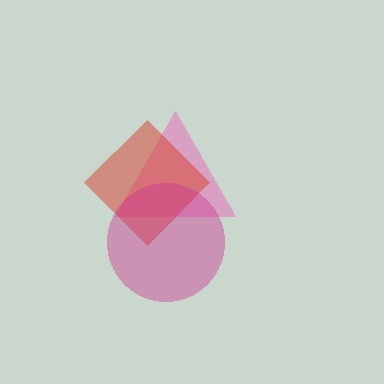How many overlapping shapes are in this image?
There are 3 overlapping shapes in the image.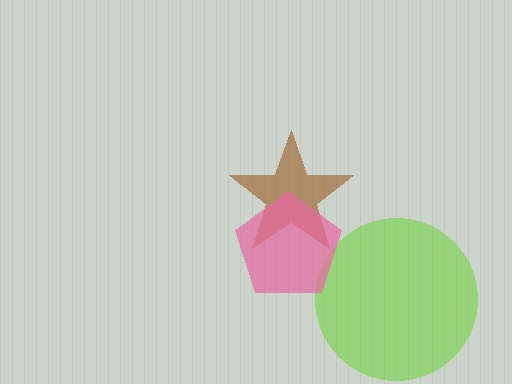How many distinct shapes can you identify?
There are 3 distinct shapes: a brown star, a lime circle, a pink pentagon.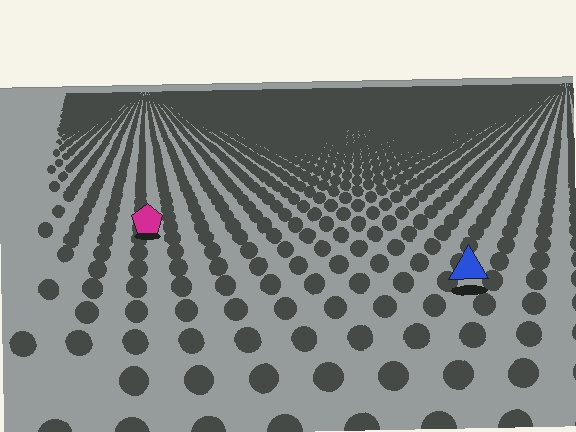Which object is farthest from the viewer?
The magenta pentagon is farthest from the viewer. It appears smaller and the ground texture around it is denser.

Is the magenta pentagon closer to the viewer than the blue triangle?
No. The blue triangle is closer — you can tell from the texture gradient: the ground texture is coarser near it.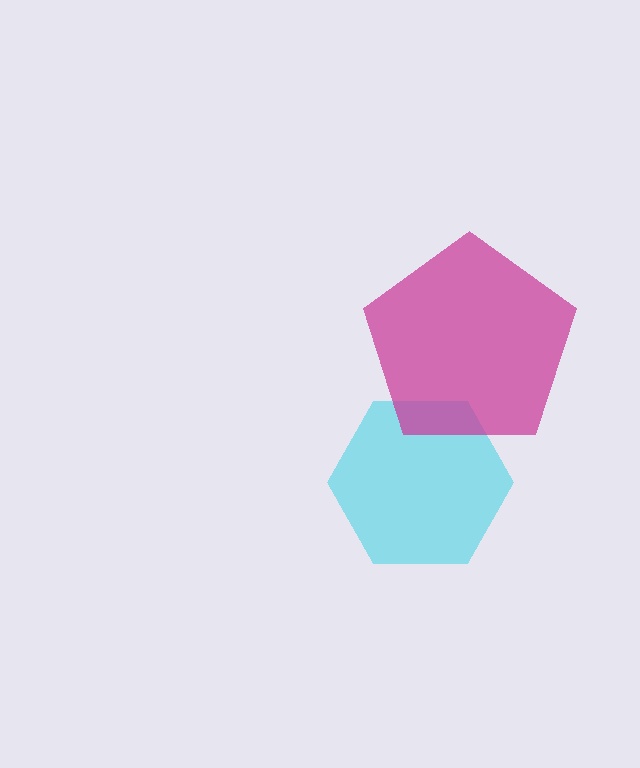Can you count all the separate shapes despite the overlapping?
Yes, there are 2 separate shapes.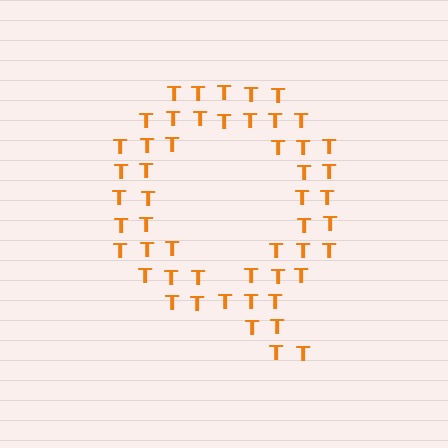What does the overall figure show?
The overall figure shows the letter Q.